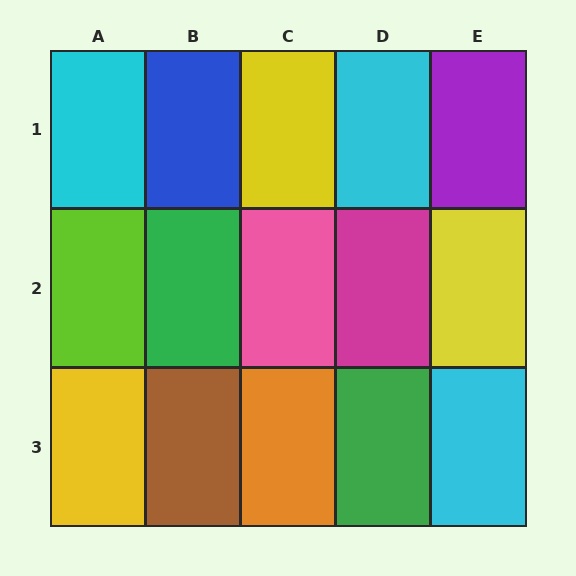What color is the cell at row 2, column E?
Yellow.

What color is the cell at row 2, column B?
Green.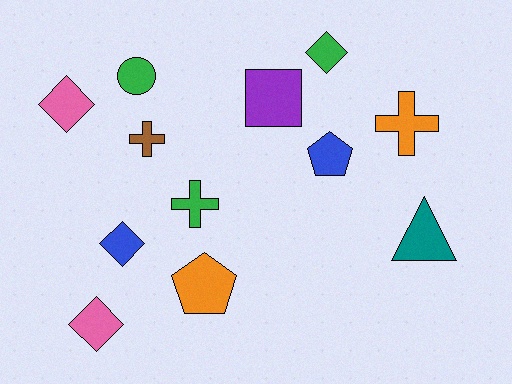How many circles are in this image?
There is 1 circle.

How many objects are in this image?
There are 12 objects.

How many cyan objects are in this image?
There are no cyan objects.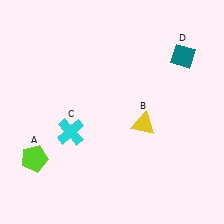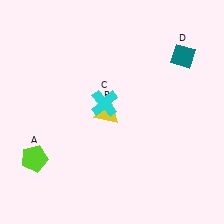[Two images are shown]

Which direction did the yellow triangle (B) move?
The yellow triangle (B) moved left.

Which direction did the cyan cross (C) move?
The cyan cross (C) moved right.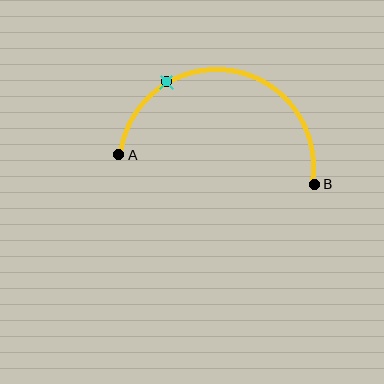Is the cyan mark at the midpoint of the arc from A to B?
No. The cyan mark lies on the arc but is closer to endpoint A. The arc midpoint would be at the point on the curve equidistant along the arc from both A and B.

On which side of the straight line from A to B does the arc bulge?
The arc bulges above the straight line connecting A and B.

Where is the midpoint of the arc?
The arc midpoint is the point on the curve farthest from the straight line joining A and B. It sits above that line.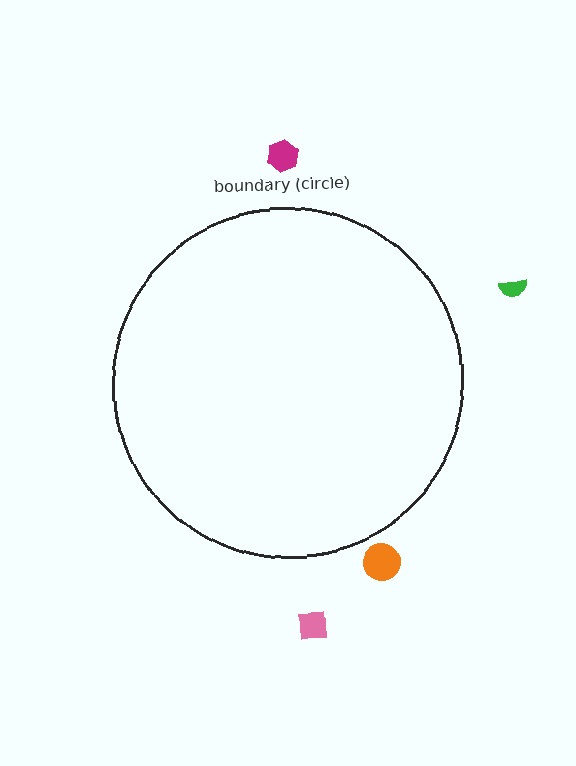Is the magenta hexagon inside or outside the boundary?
Outside.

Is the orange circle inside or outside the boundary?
Outside.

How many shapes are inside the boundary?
0 inside, 4 outside.